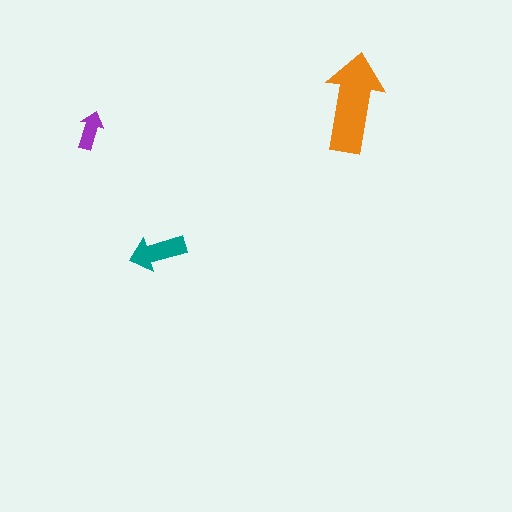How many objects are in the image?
There are 3 objects in the image.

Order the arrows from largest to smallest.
the orange one, the teal one, the purple one.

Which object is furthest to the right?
The orange arrow is rightmost.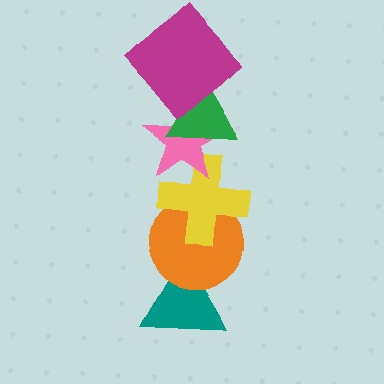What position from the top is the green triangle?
The green triangle is 2nd from the top.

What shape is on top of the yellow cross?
The pink star is on top of the yellow cross.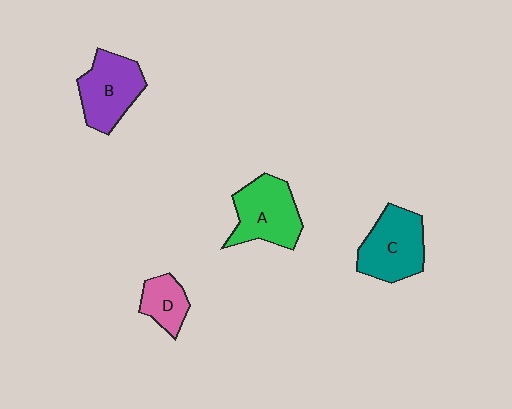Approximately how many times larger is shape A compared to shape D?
Approximately 1.9 times.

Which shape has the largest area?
Shape A (green).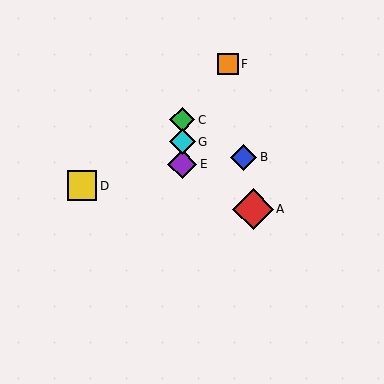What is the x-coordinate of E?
Object E is at x≈182.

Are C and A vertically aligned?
No, C is at x≈182 and A is at x≈253.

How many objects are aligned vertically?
3 objects (C, E, G) are aligned vertically.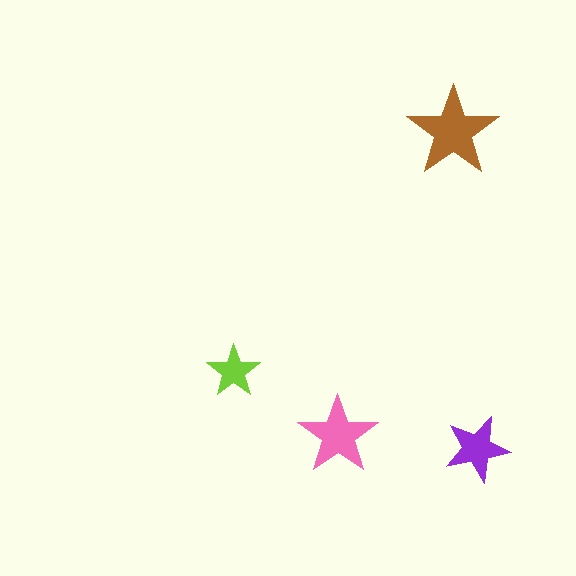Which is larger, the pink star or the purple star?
The pink one.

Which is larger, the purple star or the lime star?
The purple one.